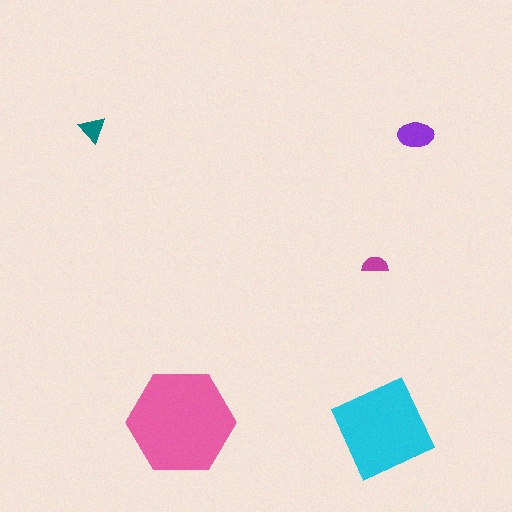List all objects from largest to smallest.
The pink hexagon, the cyan square, the purple ellipse, the teal triangle, the magenta semicircle.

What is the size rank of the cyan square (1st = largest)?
2nd.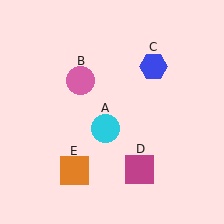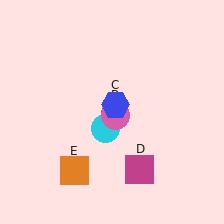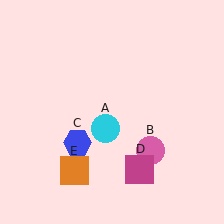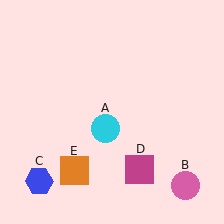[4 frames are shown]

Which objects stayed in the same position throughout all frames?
Cyan circle (object A) and magenta square (object D) and orange square (object E) remained stationary.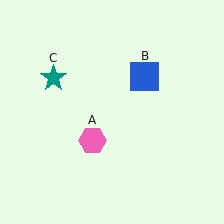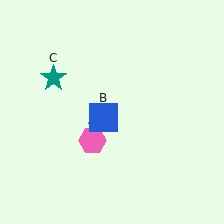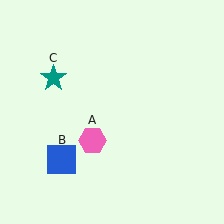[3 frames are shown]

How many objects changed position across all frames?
1 object changed position: blue square (object B).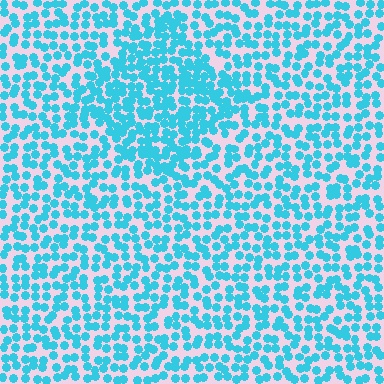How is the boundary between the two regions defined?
The boundary is defined by a change in element density (approximately 1.6x ratio). All elements are the same color, size, and shape.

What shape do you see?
I see a diamond.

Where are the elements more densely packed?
The elements are more densely packed inside the diamond boundary.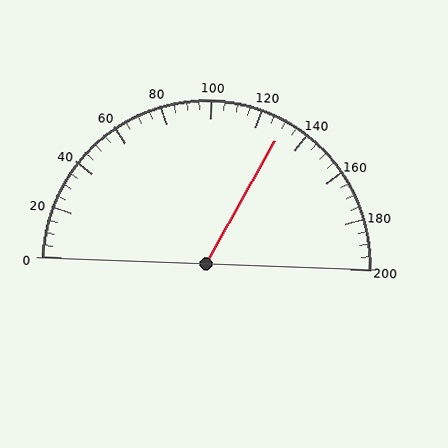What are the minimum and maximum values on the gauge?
The gauge ranges from 0 to 200.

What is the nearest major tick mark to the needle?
The nearest major tick mark is 120.